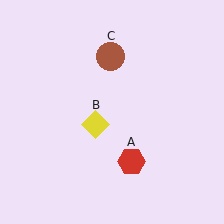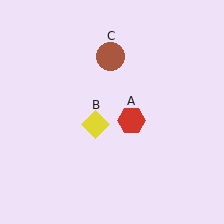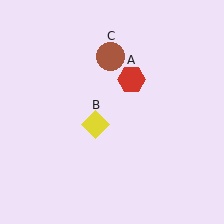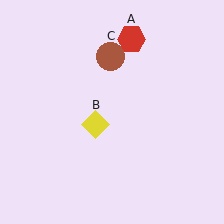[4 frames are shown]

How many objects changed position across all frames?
1 object changed position: red hexagon (object A).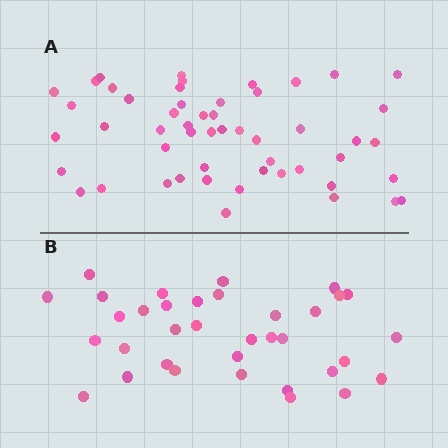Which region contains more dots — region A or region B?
Region A (the top region) has more dots.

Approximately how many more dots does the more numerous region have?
Region A has approximately 15 more dots than region B.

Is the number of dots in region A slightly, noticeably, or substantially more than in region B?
Region A has substantially more. The ratio is roughly 1.5 to 1.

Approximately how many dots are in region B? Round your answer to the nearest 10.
About 40 dots. (The exact count is 35, which rounds to 40.)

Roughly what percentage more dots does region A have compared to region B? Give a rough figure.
About 50% more.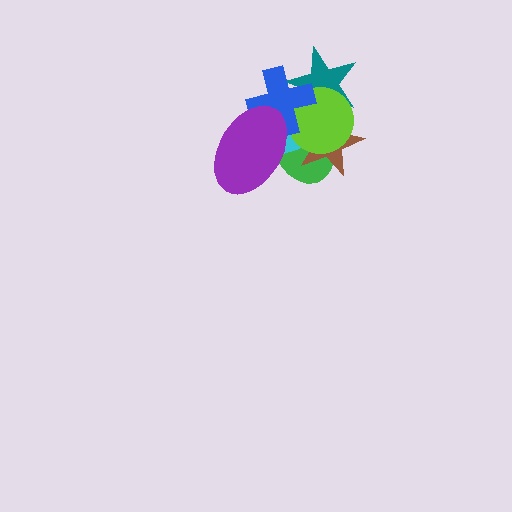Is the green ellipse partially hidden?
Yes, it is partially covered by another shape.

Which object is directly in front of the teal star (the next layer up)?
The green ellipse is directly in front of the teal star.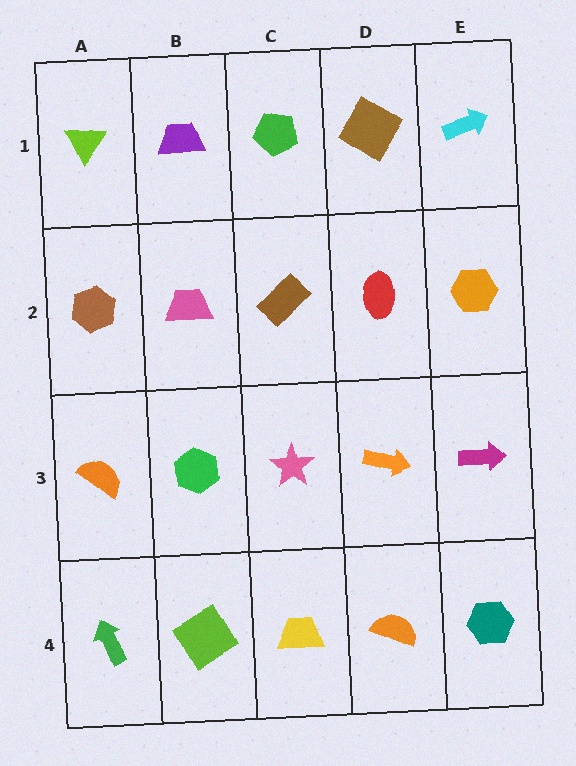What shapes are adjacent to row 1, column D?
A red ellipse (row 2, column D), a green pentagon (row 1, column C), a cyan arrow (row 1, column E).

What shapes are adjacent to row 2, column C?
A green pentagon (row 1, column C), a pink star (row 3, column C), a pink trapezoid (row 2, column B), a red ellipse (row 2, column D).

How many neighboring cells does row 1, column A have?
2.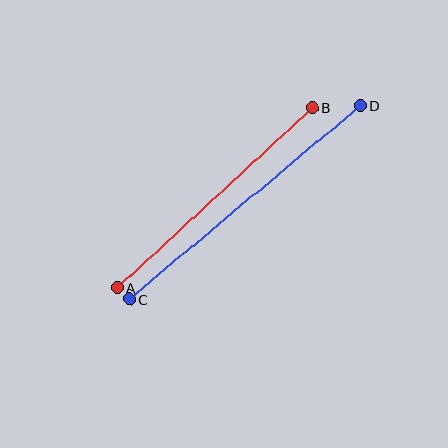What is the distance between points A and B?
The distance is approximately 266 pixels.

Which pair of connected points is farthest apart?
Points C and D are farthest apart.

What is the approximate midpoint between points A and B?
The midpoint is at approximately (215, 198) pixels.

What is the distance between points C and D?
The distance is approximately 302 pixels.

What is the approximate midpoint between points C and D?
The midpoint is at approximately (244, 203) pixels.